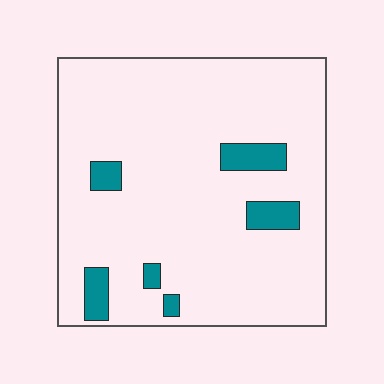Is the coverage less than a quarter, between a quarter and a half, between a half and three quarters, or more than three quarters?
Less than a quarter.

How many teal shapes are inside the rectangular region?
6.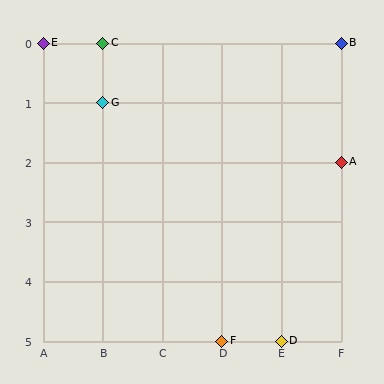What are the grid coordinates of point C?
Point C is at grid coordinates (B, 0).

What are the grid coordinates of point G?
Point G is at grid coordinates (B, 1).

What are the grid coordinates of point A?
Point A is at grid coordinates (F, 2).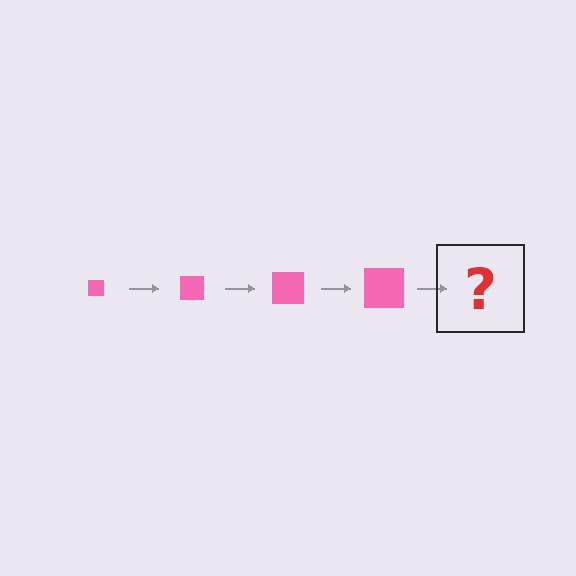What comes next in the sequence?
The next element should be a pink square, larger than the previous one.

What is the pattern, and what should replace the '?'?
The pattern is that the square gets progressively larger each step. The '?' should be a pink square, larger than the previous one.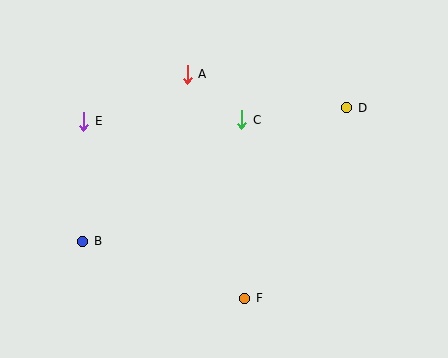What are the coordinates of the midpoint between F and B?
The midpoint between F and B is at (164, 270).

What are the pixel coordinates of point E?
Point E is at (84, 121).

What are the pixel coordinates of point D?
Point D is at (347, 108).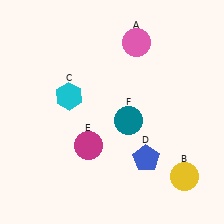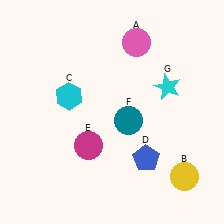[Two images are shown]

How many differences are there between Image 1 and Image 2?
There is 1 difference between the two images.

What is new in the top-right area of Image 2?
A cyan star (G) was added in the top-right area of Image 2.